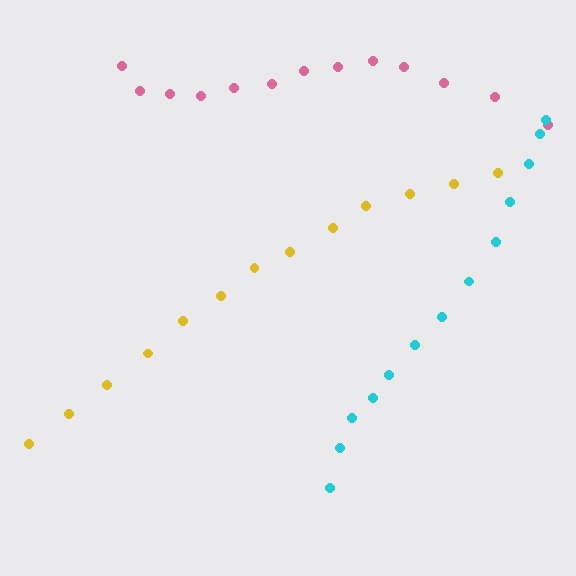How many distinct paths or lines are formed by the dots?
There are 3 distinct paths.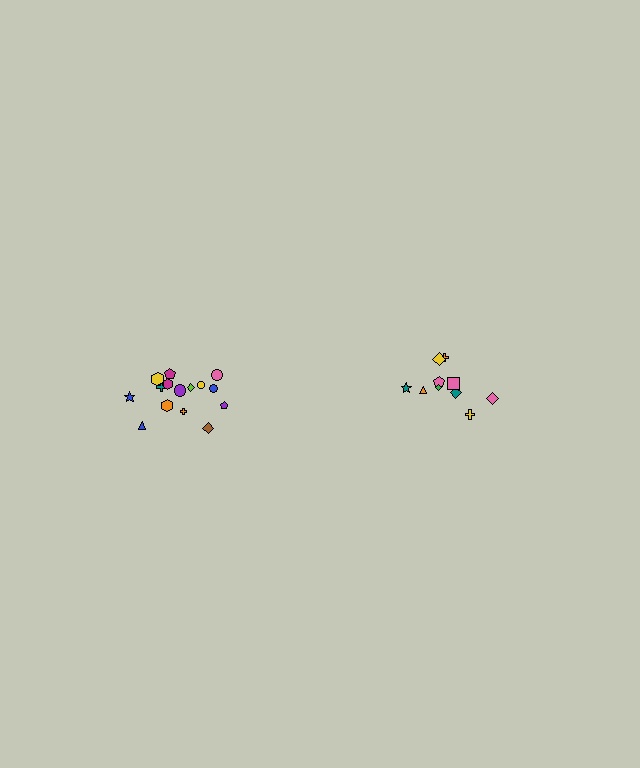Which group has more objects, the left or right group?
The left group.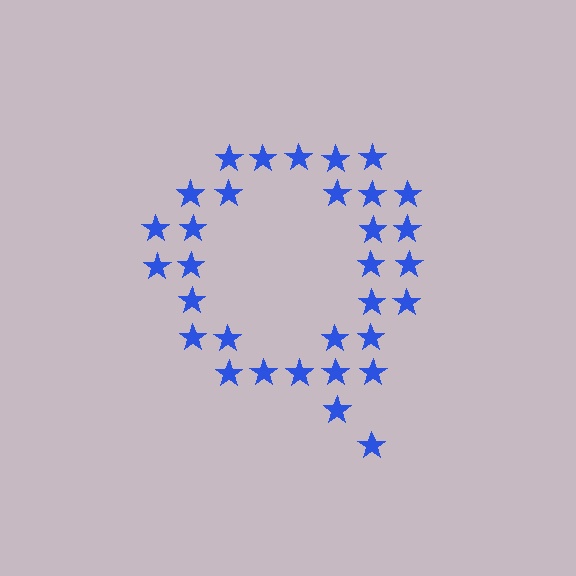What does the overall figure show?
The overall figure shows the letter Q.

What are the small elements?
The small elements are stars.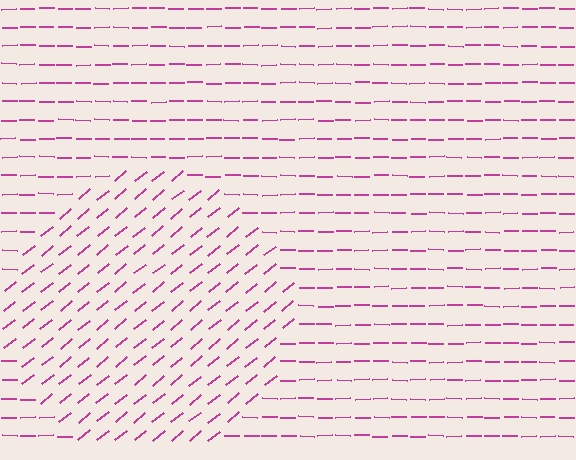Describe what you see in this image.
The image is filled with small magenta line segments. A circle region in the image has lines oriented differently from the surrounding lines, creating a visible texture boundary.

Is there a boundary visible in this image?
Yes, there is a texture boundary formed by a change in line orientation.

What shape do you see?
I see a circle.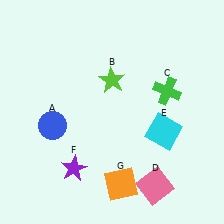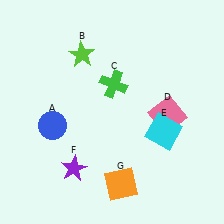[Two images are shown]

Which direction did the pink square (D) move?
The pink square (D) moved up.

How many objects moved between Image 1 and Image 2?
3 objects moved between the two images.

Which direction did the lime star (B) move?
The lime star (B) moved left.